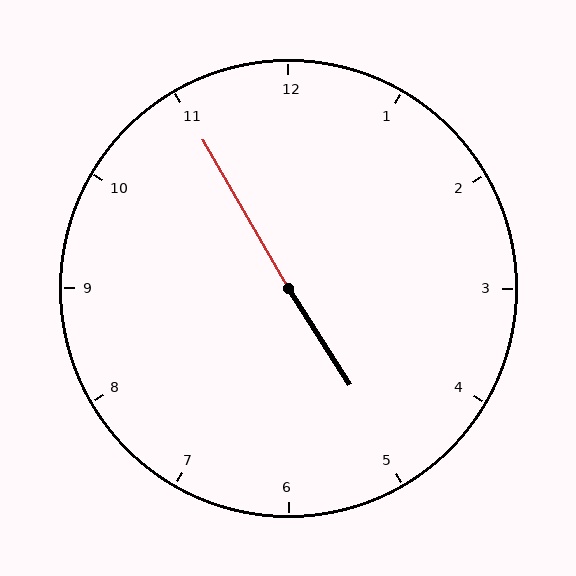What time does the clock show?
4:55.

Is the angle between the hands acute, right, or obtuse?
It is obtuse.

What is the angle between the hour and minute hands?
Approximately 178 degrees.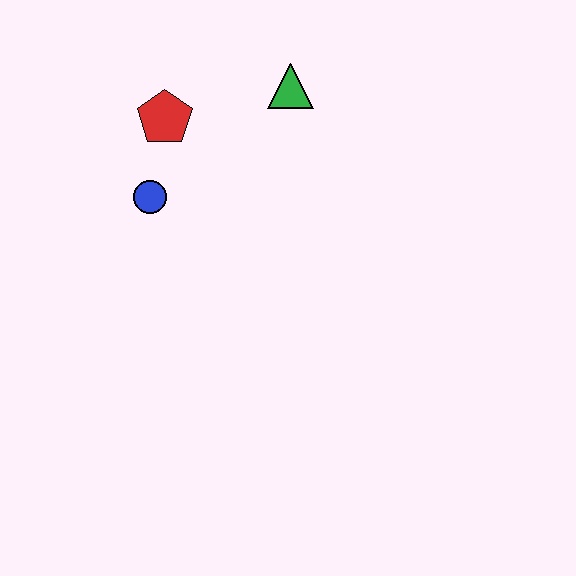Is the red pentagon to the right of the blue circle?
Yes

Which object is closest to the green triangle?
The red pentagon is closest to the green triangle.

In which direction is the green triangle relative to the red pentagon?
The green triangle is to the right of the red pentagon.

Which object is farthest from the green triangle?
The blue circle is farthest from the green triangle.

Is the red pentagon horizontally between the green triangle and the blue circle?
Yes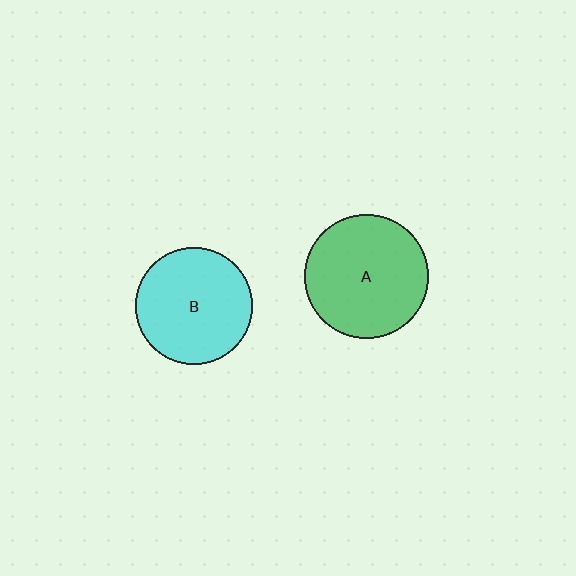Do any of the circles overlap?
No, none of the circles overlap.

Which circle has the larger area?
Circle A (green).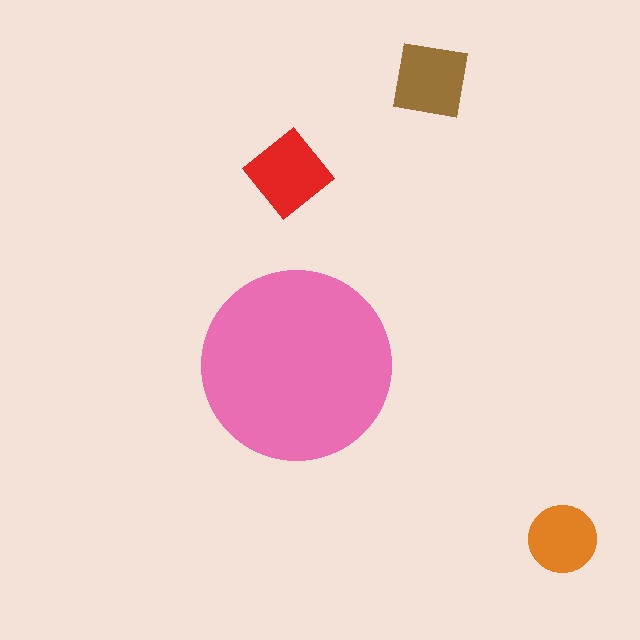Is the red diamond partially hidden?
No, the red diamond is fully visible.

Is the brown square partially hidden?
No, the brown square is fully visible.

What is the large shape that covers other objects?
A pink circle.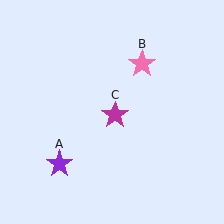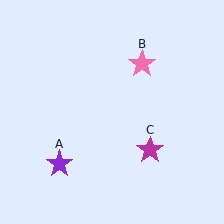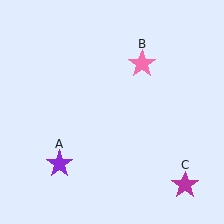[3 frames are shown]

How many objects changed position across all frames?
1 object changed position: magenta star (object C).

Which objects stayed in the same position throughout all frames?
Purple star (object A) and pink star (object B) remained stationary.